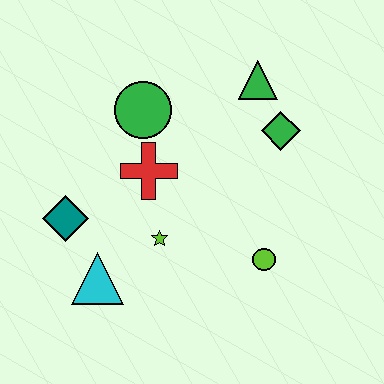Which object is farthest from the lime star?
The green triangle is farthest from the lime star.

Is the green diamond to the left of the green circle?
No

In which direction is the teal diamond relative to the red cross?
The teal diamond is to the left of the red cross.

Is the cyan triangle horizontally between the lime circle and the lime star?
No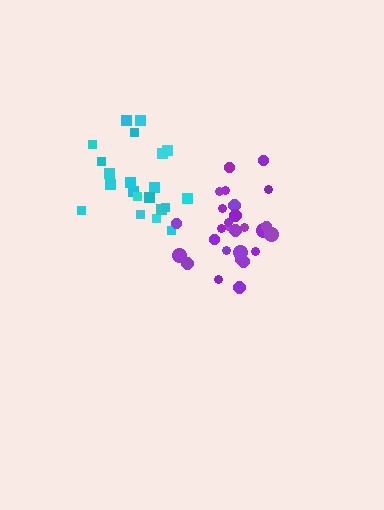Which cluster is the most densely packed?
Purple.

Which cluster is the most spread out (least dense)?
Cyan.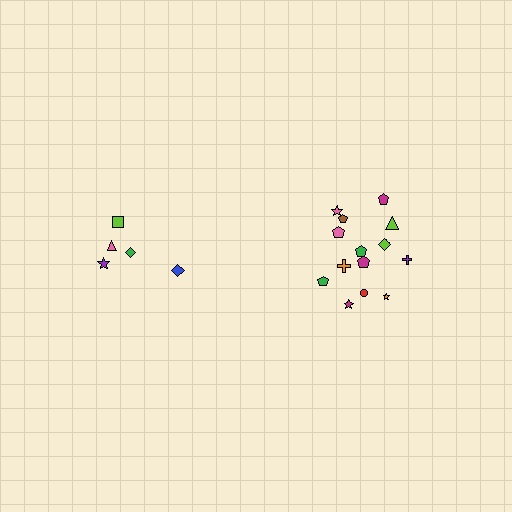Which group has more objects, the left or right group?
The right group.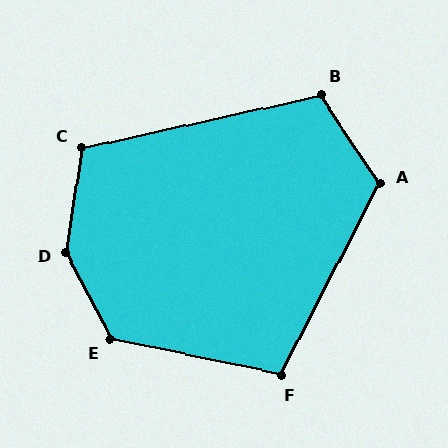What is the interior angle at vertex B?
Approximately 111 degrees (obtuse).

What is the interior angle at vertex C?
Approximately 111 degrees (obtuse).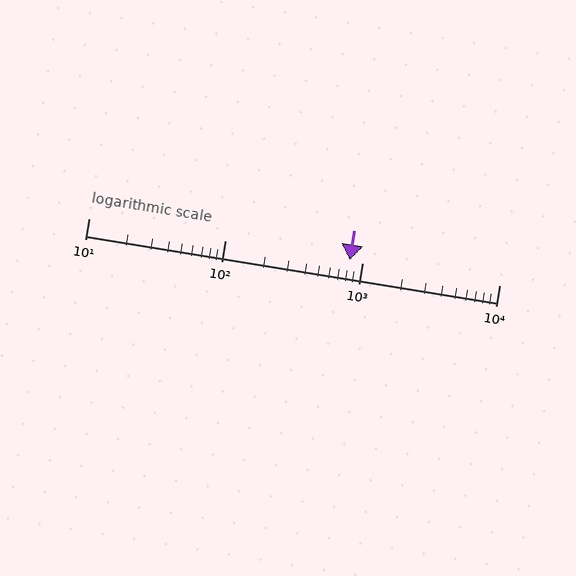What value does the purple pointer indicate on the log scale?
The pointer indicates approximately 810.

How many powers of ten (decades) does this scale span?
The scale spans 3 decades, from 10 to 10000.